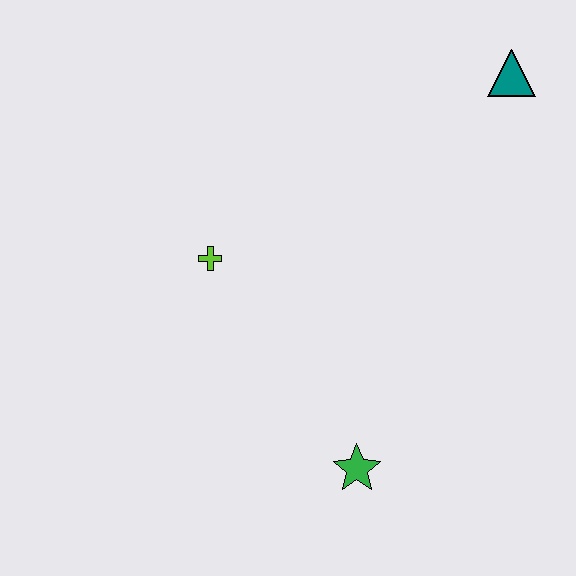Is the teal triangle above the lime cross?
Yes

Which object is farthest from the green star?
The teal triangle is farthest from the green star.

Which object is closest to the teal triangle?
The lime cross is closest to the teal triangle.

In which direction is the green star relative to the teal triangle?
The green star is below the teal triangle.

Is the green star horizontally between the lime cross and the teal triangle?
Yes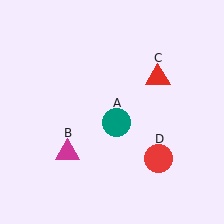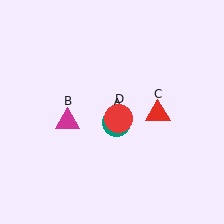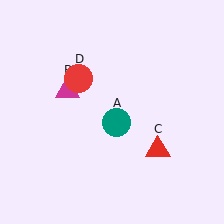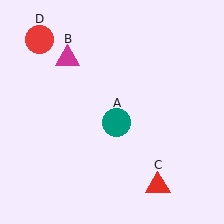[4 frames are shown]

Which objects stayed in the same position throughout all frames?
Teal circle (object A) remained stationary.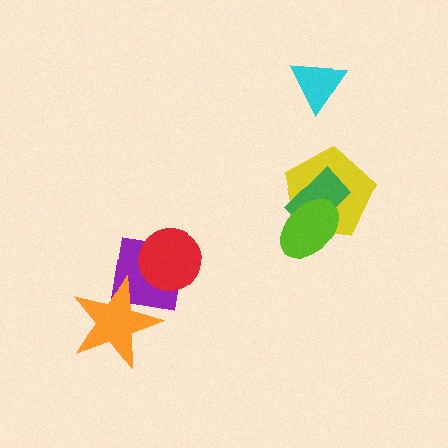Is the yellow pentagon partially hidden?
Yes, it is partially covered by another shape.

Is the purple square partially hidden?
Yes, it is partially covered by another shape.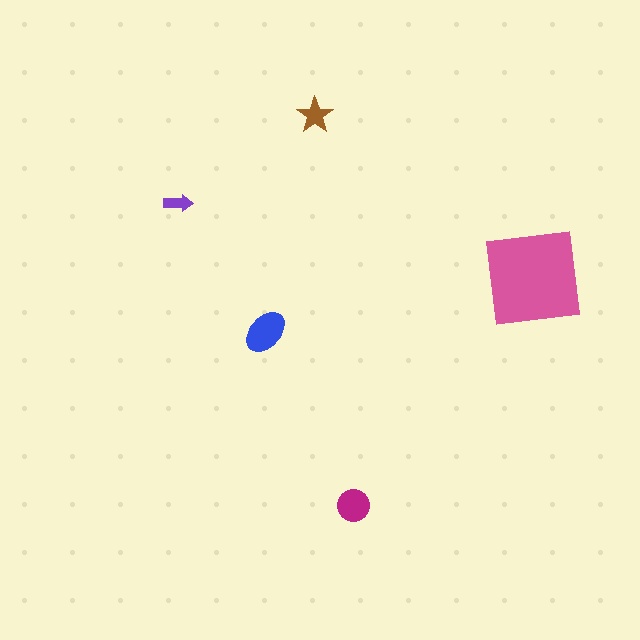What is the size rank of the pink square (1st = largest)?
1st.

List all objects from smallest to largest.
The purple arrow, the brown star, the magenta circle, the blue ellipse, the pink square.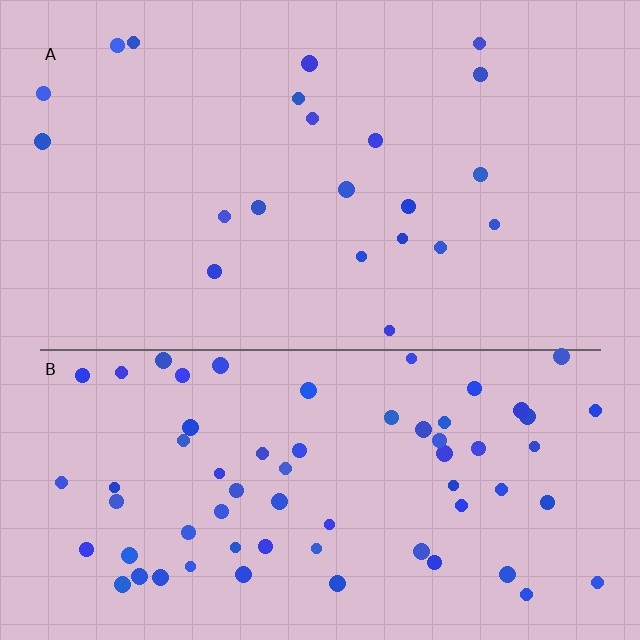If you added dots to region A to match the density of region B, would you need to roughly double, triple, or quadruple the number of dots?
Approximately triple.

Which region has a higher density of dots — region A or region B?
B (the bottom).